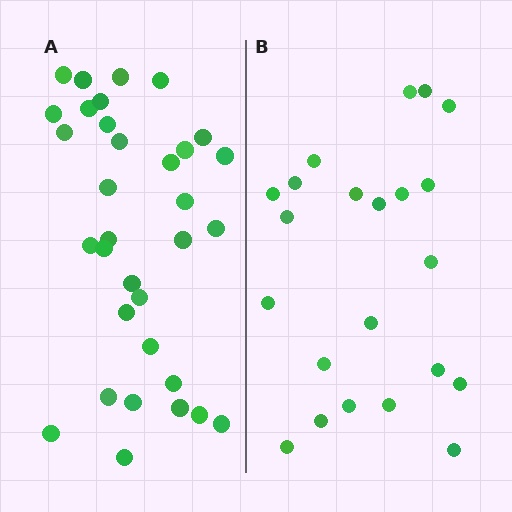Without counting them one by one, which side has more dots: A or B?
Region A (the left region) has more dots.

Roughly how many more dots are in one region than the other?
Region A has roughly 12 or so more dots than region B.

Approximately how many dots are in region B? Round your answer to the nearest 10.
About 20 dots. (The exact count is 22, which rounds to 20.)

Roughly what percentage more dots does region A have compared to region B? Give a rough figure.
About 50% more.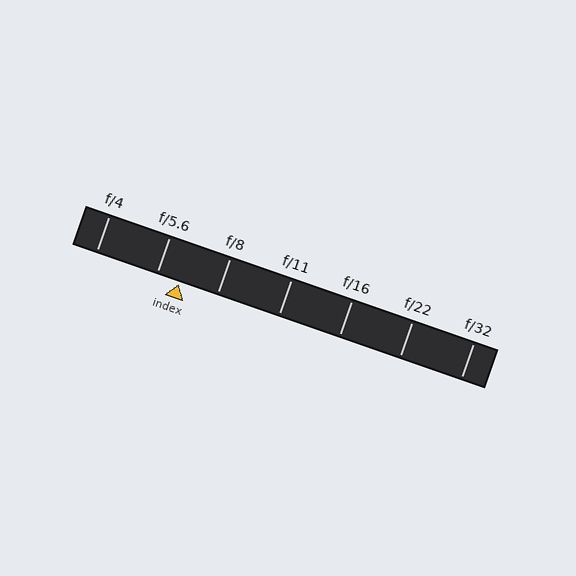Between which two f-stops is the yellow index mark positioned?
The index mark is between f/5.6 and f/8.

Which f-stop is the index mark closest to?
The index mark is closest to f/5.6.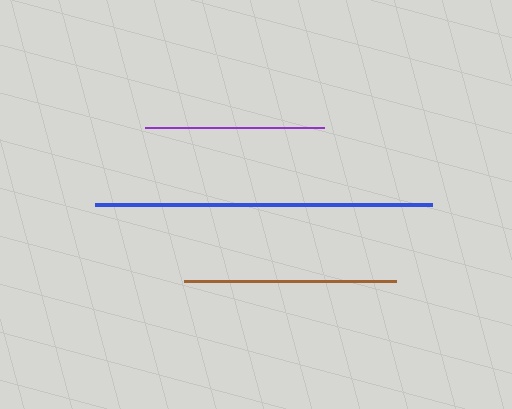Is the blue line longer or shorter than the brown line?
The blue line is longer than the brown line.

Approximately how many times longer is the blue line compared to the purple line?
The blue line is approximately 1.9 times the length of the purple line.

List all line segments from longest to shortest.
From longest to shortest: blue, brown, purple.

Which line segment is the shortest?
The purple line is the shortest at approximately 179 pixels.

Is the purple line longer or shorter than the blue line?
The blue line is longer than the purple line.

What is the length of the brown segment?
The brown segment is approximately 212 pixels long.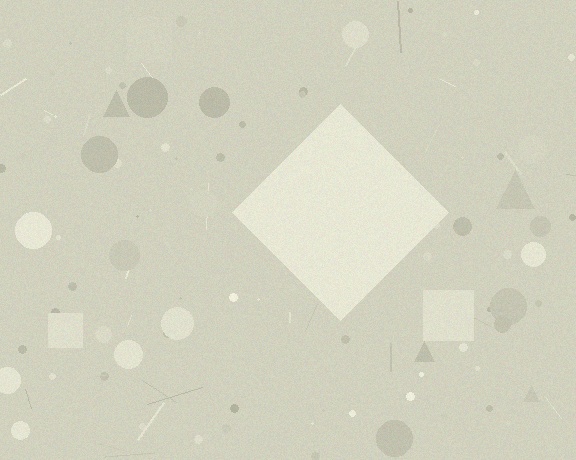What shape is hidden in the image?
A diamond is hidden in the image.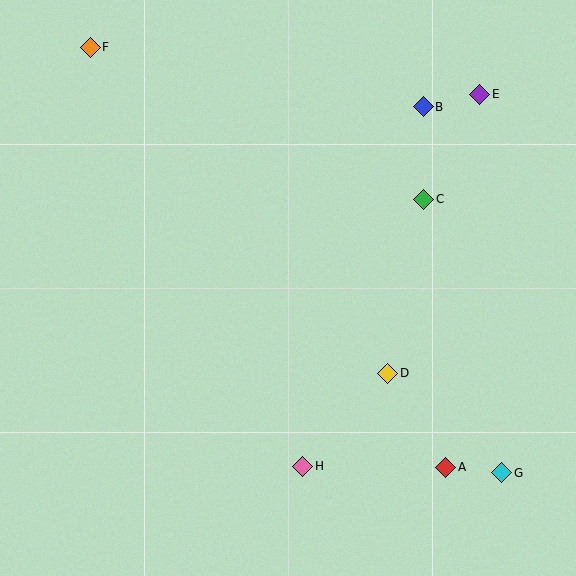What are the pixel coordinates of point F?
Point F is at (90, 47).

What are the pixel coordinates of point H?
Point H is at (303, 466).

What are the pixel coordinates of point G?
Point G is at (502, 473).